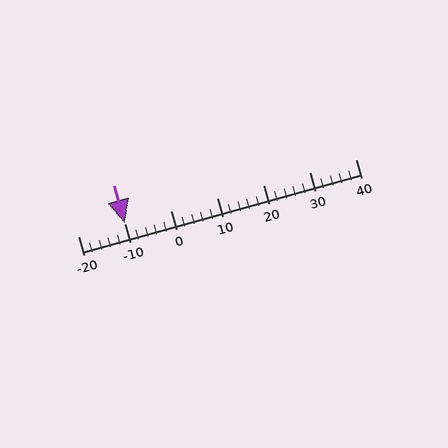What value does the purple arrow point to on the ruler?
The purple arrow points to approximately -10.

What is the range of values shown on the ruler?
The ruler shows values from -20 to 40.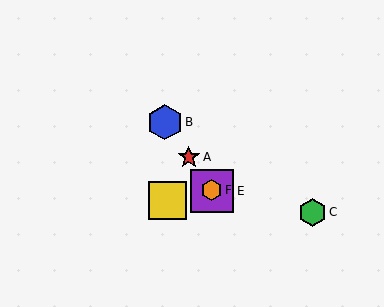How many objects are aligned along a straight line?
4 objects (A, B, E, F) are aligned along a straight line.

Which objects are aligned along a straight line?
Objects A, B, E, F are aligned along a straight line.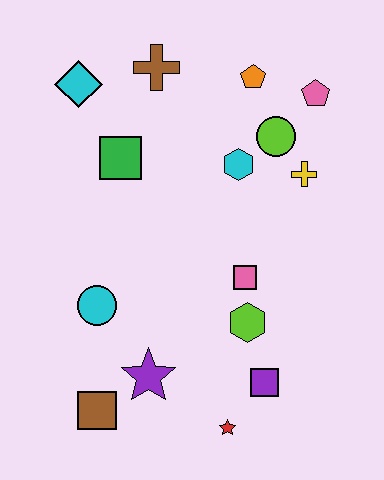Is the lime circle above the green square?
Yes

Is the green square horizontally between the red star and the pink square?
No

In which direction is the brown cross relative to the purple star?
The brown cross is above the purple star.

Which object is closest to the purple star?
The brown square is closest to the purple star.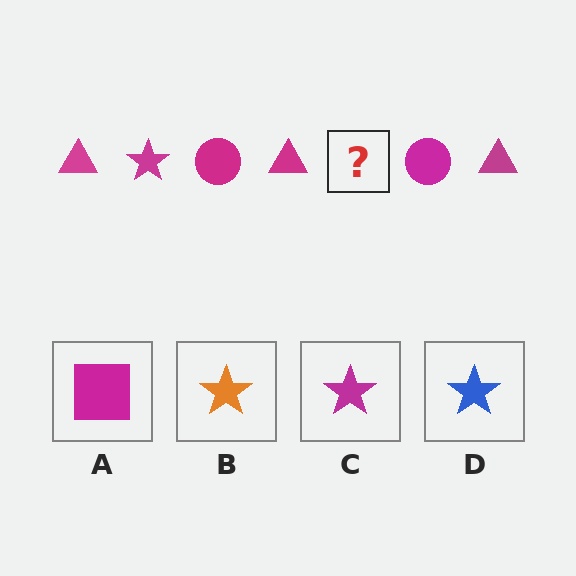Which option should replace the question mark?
Option C.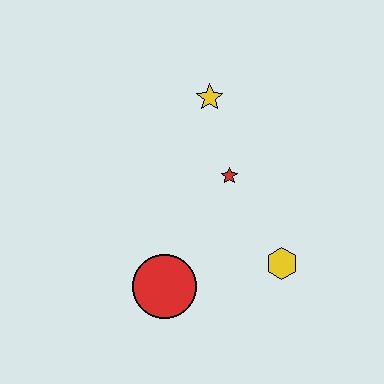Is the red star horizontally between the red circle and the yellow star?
No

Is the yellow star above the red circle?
Yes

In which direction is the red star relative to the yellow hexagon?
The red star is above the yellow hexagon.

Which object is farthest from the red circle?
The yellow star is farthest from the red circle.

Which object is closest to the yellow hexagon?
The red star is closest to the yellow hexagon.